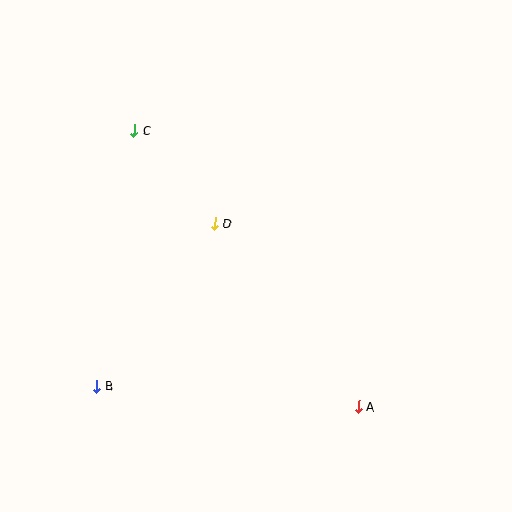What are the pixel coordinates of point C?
Point C is at (134, 130).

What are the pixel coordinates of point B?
Point B is at (97, 386).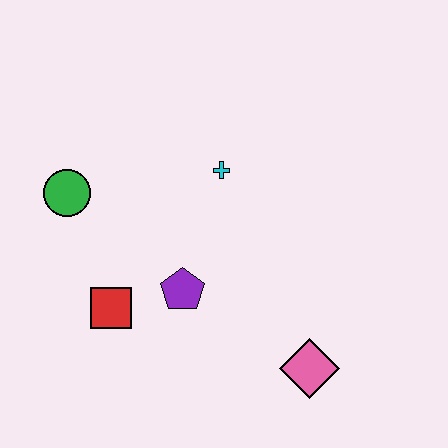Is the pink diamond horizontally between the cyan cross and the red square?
No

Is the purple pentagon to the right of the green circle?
Yes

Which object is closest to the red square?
The purple pentagon is closest to the red square.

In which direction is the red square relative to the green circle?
The red square is below the green circle.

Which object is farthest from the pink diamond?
The green circle is farthest from the pink diamond.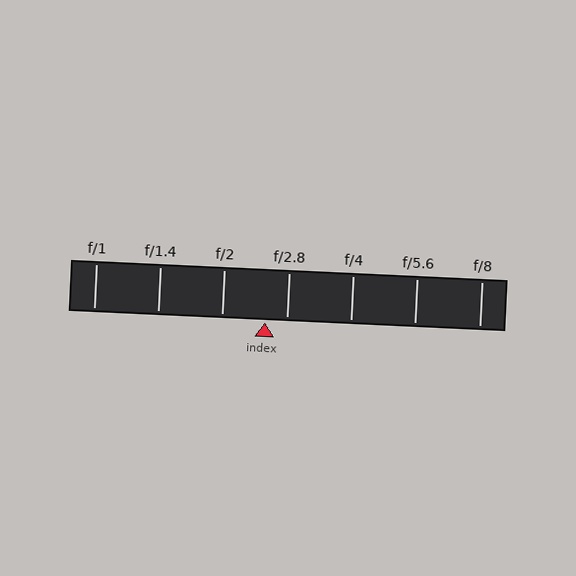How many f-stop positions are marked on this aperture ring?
There are 7 f-stop positions marked.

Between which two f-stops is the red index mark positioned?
The index mark is between f/2 and f/2.8.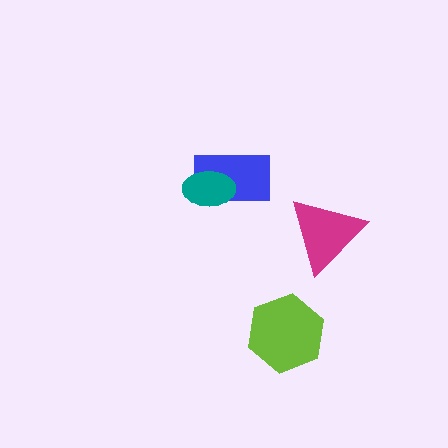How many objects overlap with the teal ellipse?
1 object overlaps with the teal ellipse.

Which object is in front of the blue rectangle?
The teal ellipse is in front of the blue rectangle.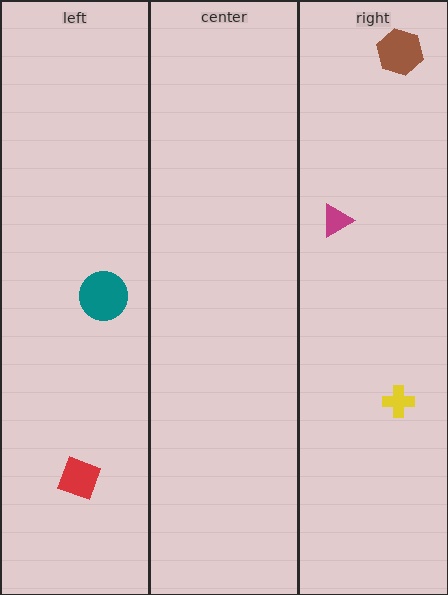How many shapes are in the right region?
3.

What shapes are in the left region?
The red square, the teal circle.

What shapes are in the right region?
The brown hexagon, the yellow cross, the magenta triangle.